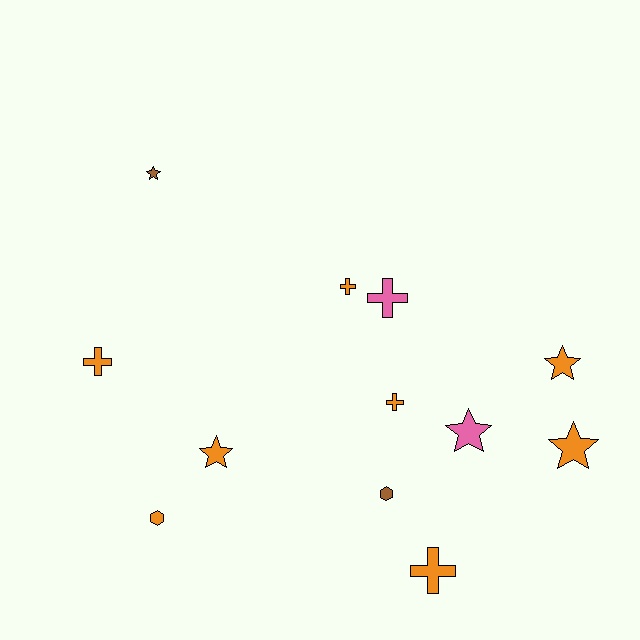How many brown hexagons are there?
There is 1 brown hexagon.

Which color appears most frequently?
Orange, with 8 objects.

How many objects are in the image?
There are 12 objects.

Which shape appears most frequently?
Star, with 5 objects.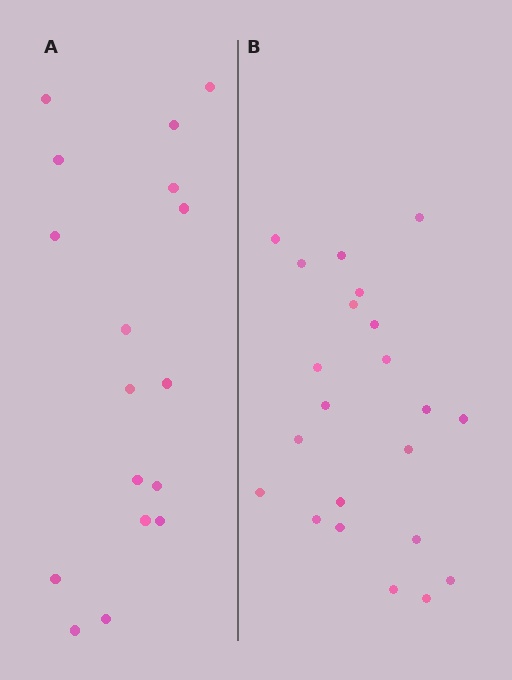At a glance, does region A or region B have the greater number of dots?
Region B (the right region) has more dots.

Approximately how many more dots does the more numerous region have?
Region B has about 5 more dots than region A.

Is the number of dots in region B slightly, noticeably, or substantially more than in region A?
Region B has noticeably more, but not dramatically so. The ratio is roughly 1.3 to 1.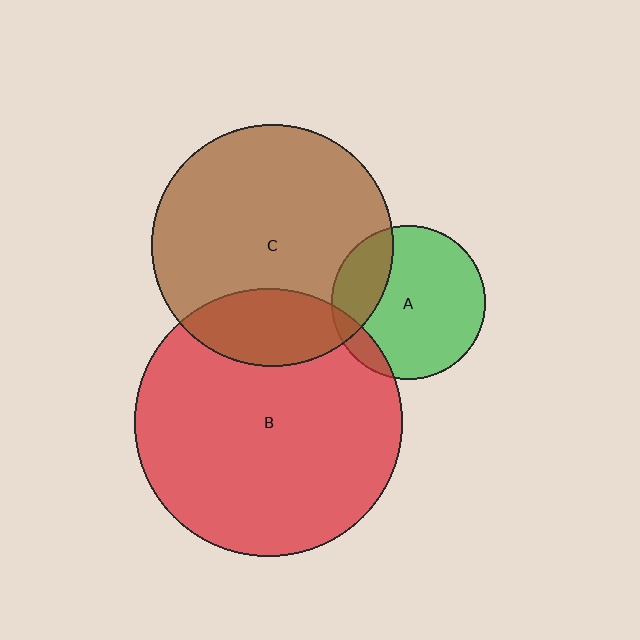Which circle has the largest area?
Circle B (red).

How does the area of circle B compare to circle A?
Approximately 3.0 times.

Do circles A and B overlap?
Yes.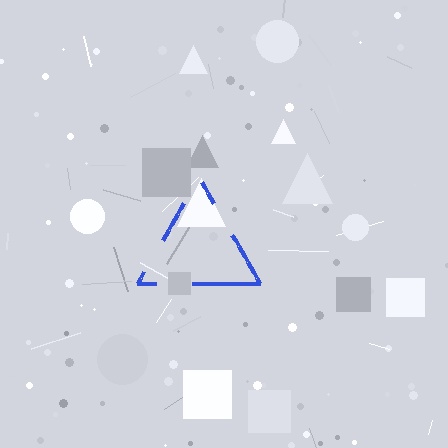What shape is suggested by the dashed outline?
The dashed outline suggests a triangle.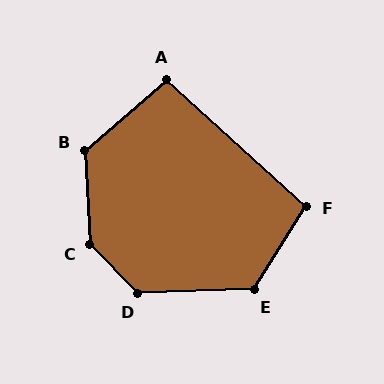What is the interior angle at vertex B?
Approximately 128 degrees (obtuse).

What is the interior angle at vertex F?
Approximately 100 degrees (obtuse).